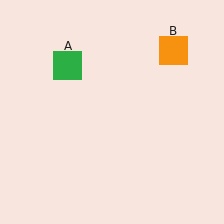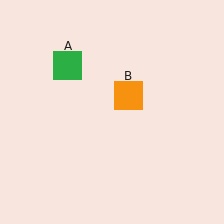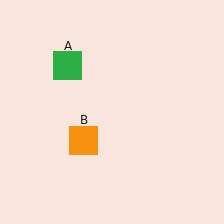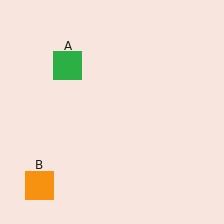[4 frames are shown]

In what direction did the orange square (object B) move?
The orange square (object B) moved down and to the left.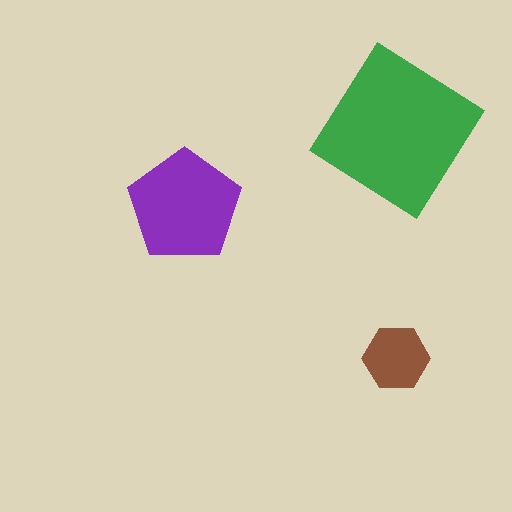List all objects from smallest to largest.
The brown hexagon, the purple pentagon, the green diamond.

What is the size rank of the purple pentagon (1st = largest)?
2nd.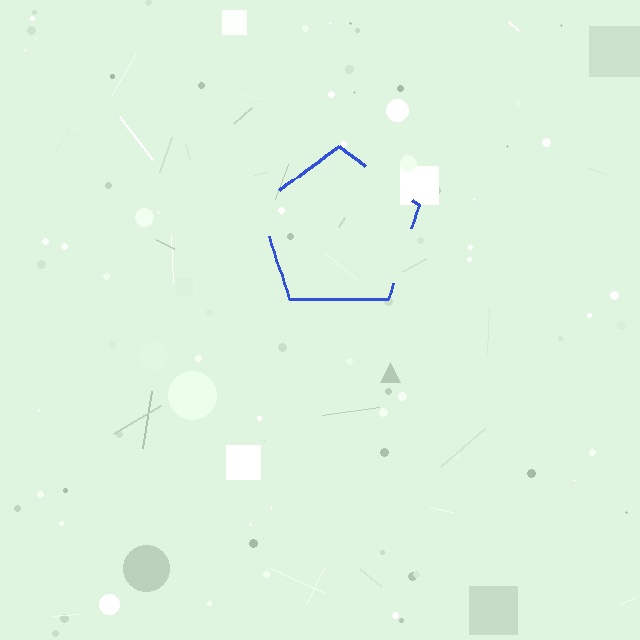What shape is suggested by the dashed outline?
The dashed outline suggests a pentagon.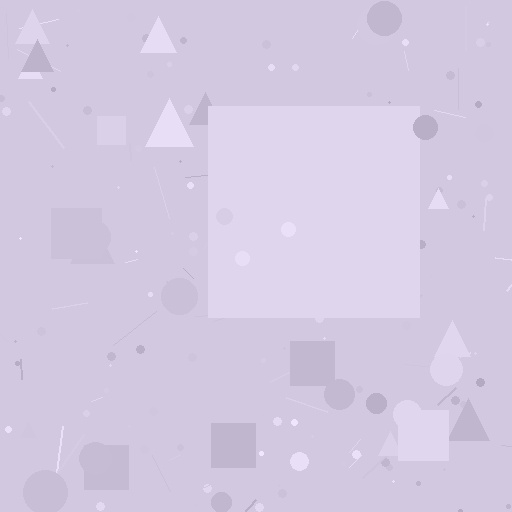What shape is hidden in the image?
A square is hidden in the image.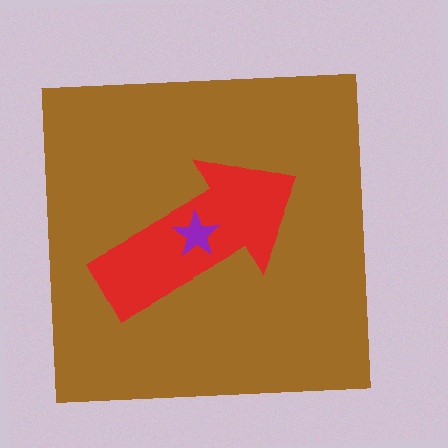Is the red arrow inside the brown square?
Yes.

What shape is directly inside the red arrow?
The purple star.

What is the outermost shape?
The brown square.